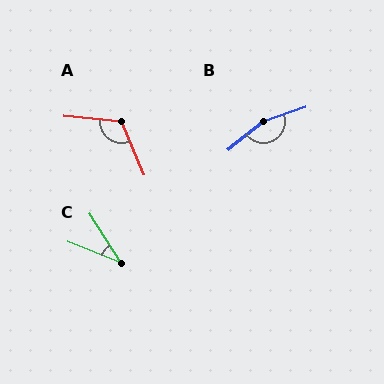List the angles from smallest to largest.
C (35°), A (118°), B (160°).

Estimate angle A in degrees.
Approximately 118 degrees.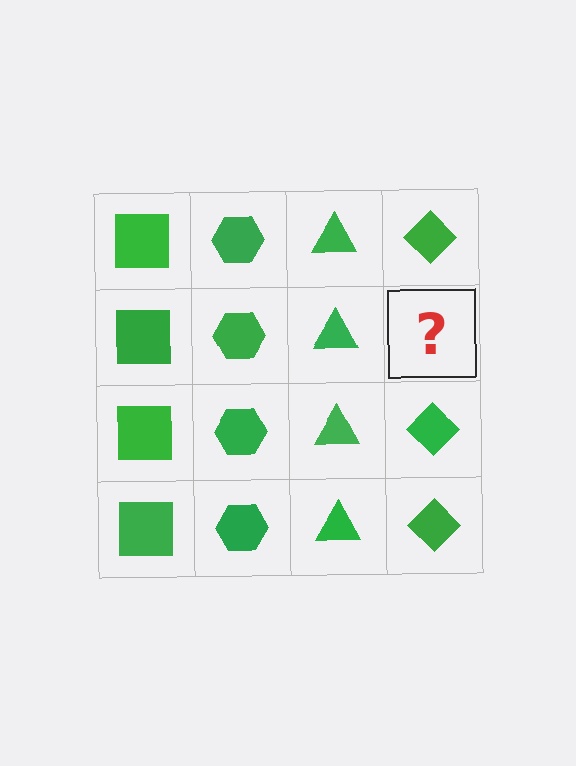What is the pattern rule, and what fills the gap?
The rule is that each column has a consistent shape. The gap should be filled with a green diamond.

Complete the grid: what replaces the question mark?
The question mark should be replaced with a green diamond.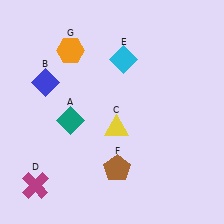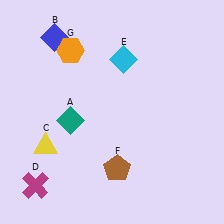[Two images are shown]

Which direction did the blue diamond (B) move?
The blue diamond (B) moved up.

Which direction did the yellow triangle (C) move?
The yellow triangle (C) moved left.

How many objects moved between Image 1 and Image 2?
2 objects moved between the two images.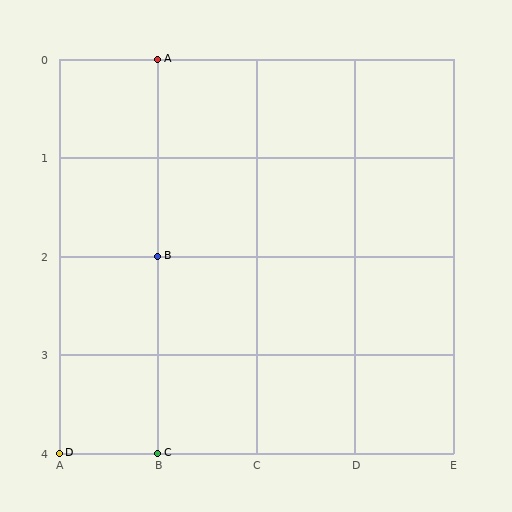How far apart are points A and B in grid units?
Points A and B are 2 rows apart.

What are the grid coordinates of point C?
Point C is at grid coordinates (B, 4).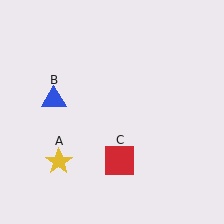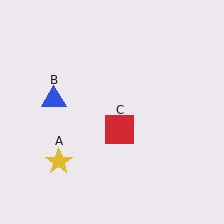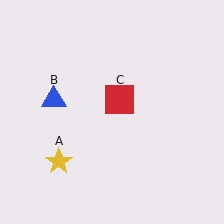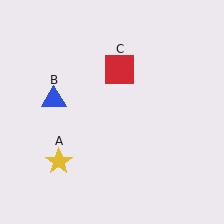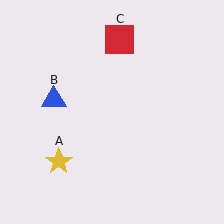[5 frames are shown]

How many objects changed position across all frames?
1 object changed position: red square (object C).